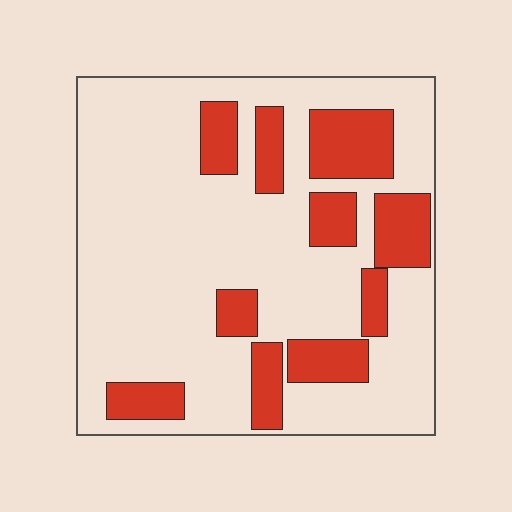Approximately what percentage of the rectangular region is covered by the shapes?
Approximately 25%.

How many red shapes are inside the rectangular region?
10.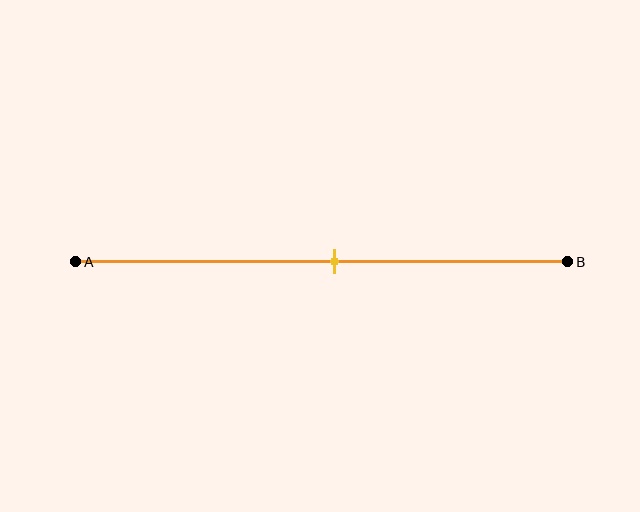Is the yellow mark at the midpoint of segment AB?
Yes, the mark is approximately at the midpoint.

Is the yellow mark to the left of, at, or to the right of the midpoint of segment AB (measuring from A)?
The yellow mark is approximately at the midpoint of segment AB.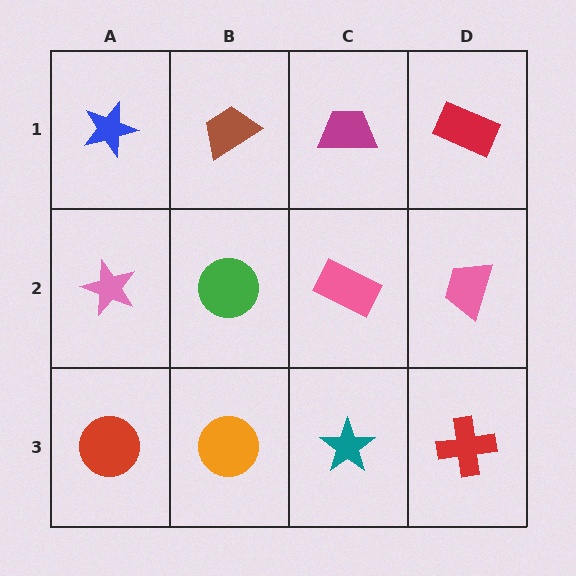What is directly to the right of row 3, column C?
A red cross.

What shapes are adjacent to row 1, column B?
A green circle (row 2, column B), a blue star (row 1, column A), a magenta trapezoid (row 1, column C).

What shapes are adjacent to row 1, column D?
A pink trapezoid (row 2, column D), a magenta trapezoid (row 1, column C).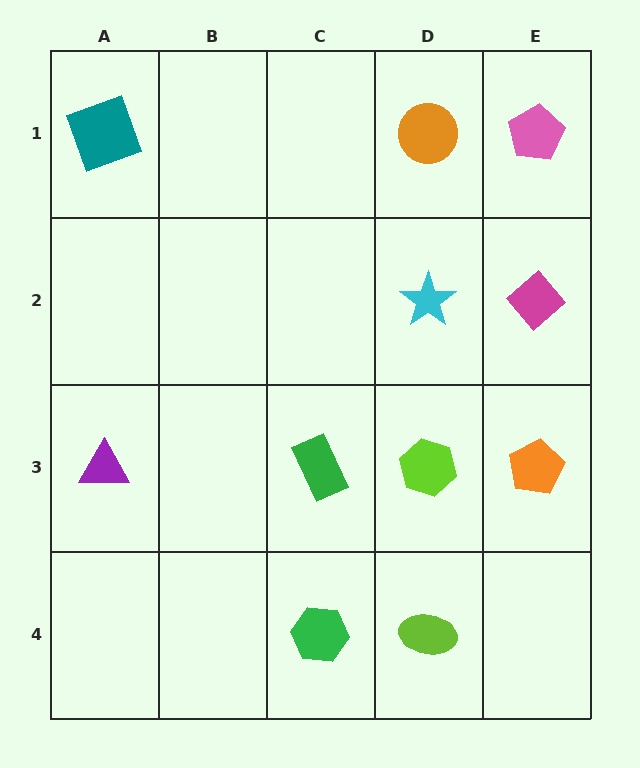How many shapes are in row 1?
3 shapes.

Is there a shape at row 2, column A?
No, that cell is empty.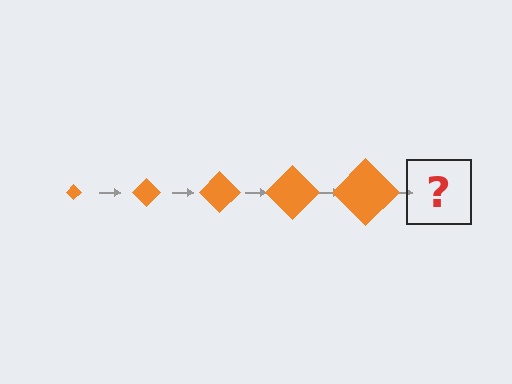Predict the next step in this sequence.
The next step is an orange diamond, larger than the previous one.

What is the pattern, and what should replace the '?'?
The pattern is that the diamond gets progressively larger each step. The '?' should be an orange diamond, larger than the previous one.